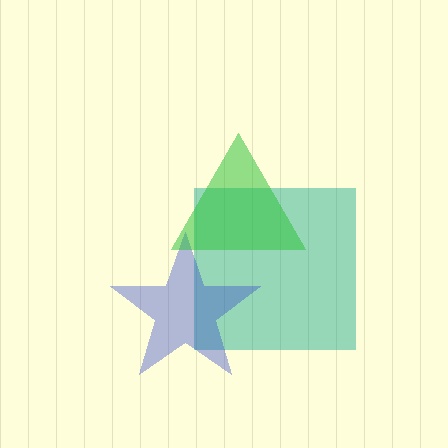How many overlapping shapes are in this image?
There are 3 overlapping shapes in the image.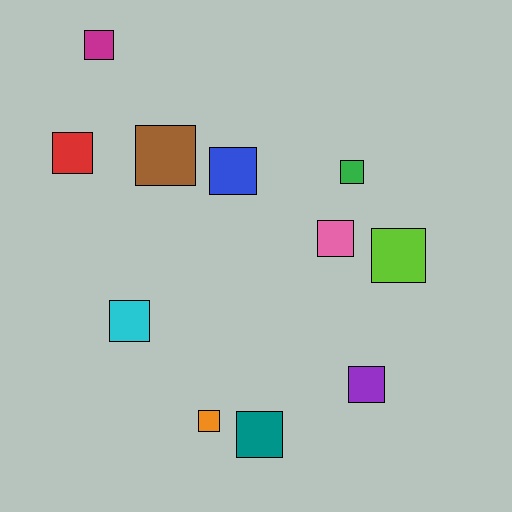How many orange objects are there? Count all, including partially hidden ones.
There is 1 orange object.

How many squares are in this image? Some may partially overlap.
There are 11 squares.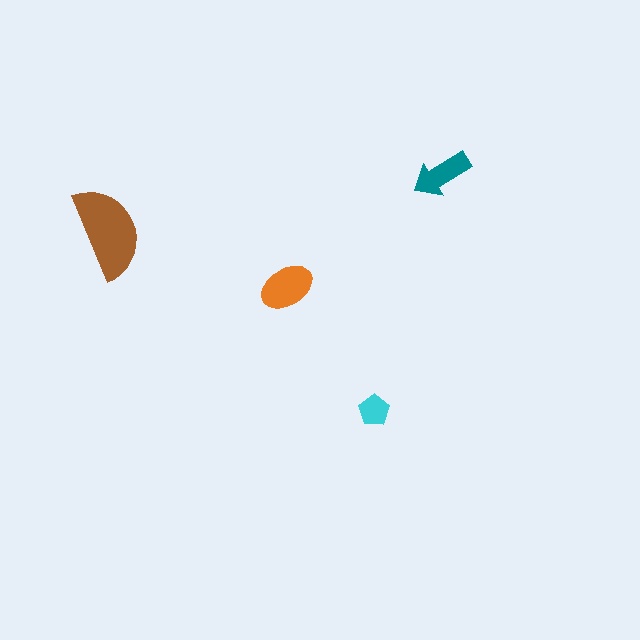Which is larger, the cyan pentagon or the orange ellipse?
The orange ellipse.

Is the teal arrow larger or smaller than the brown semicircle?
Smaller.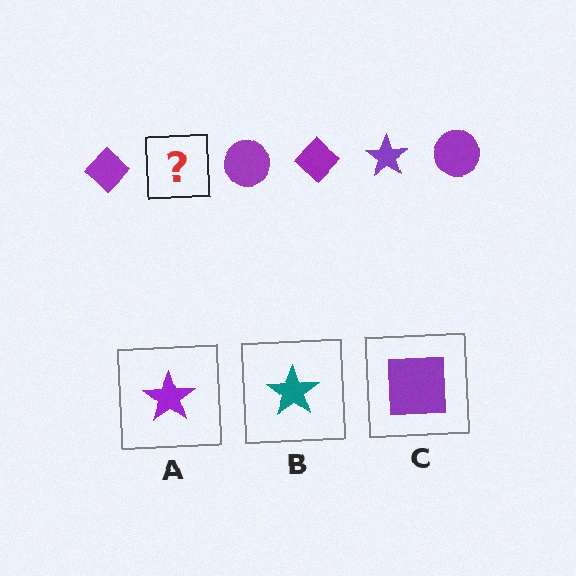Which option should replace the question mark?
Option A.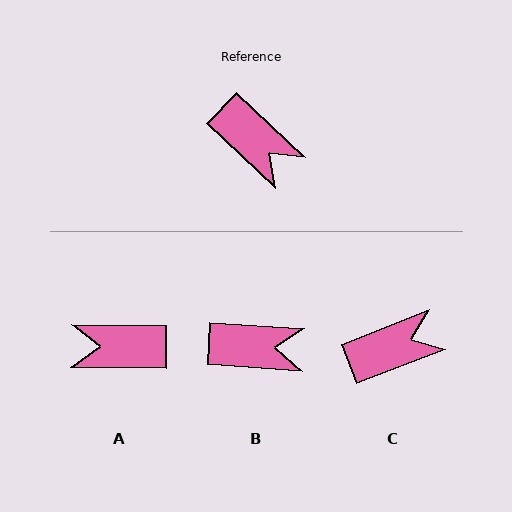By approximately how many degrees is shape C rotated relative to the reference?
Approximately 65 degrees counter-clockwise.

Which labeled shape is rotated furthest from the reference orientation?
A, about 137 degrees away.